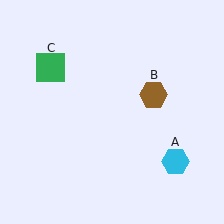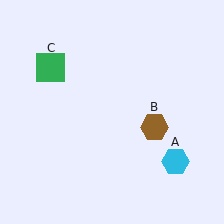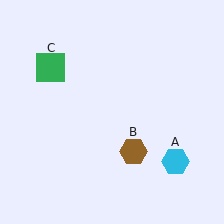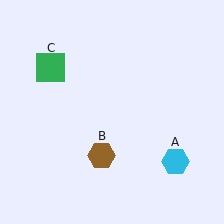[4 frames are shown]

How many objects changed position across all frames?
1 object changed position: brown hexagon (object B).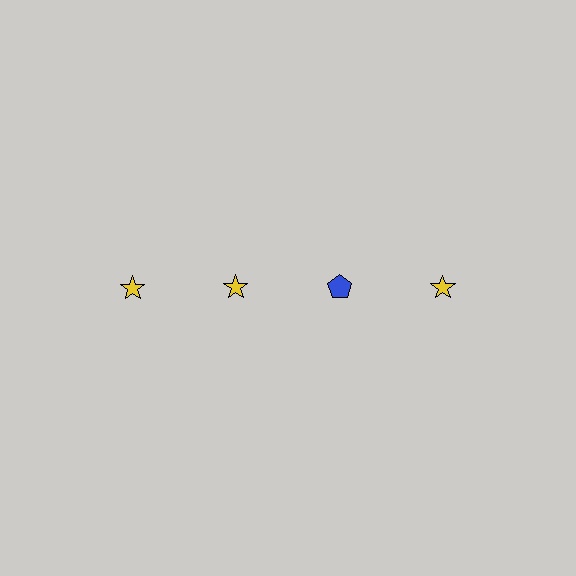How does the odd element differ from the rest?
It differs in both color (blue instead of yellow) and shape (pentagon instead of star).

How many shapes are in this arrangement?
There are 4 shapes arranged in a grid pattern.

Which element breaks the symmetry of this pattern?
The blue pentagon in the top row, center column breaks the symmetry. All other shapes are yellow stars.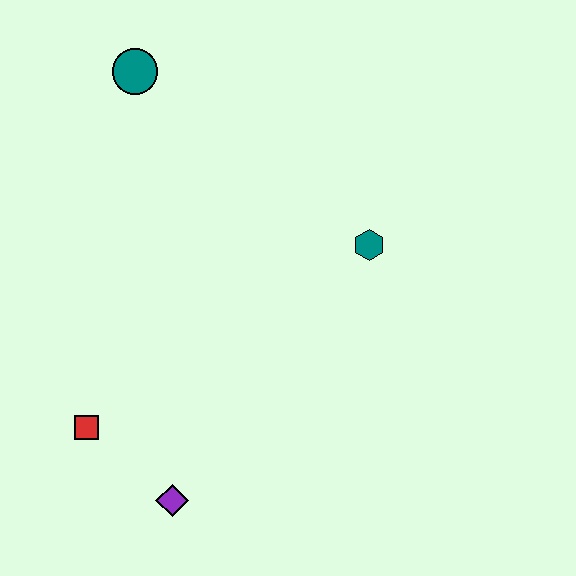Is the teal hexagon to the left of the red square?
No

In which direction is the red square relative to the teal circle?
The red square is below the teal circle.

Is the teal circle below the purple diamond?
No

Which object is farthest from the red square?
The teal circle is farthest from the red square.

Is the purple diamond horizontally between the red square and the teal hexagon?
Yes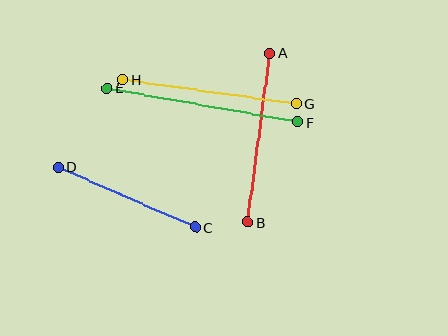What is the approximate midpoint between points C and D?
The midpoint is at approximately (127, 197) pixels.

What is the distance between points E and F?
The distance is approximately 194 pixels.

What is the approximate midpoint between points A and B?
The midpoint is at approximately (259, 138) pixels.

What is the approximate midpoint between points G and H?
The midpoint is at approximately (209, 92) pixels.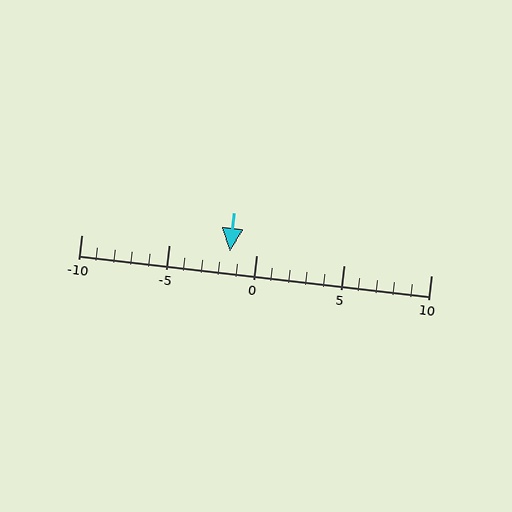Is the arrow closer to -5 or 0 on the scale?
The arrow is closer to 0.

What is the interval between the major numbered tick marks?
The major tick marks are spaced 5 units apart.